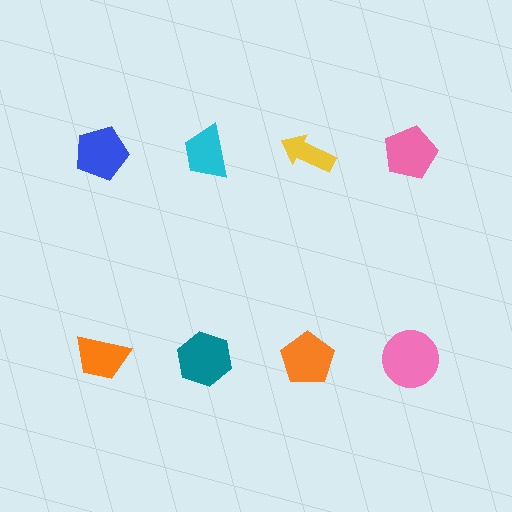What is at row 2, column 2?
A teal hexagon.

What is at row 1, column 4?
A pink pentagon.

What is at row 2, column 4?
A pink circle.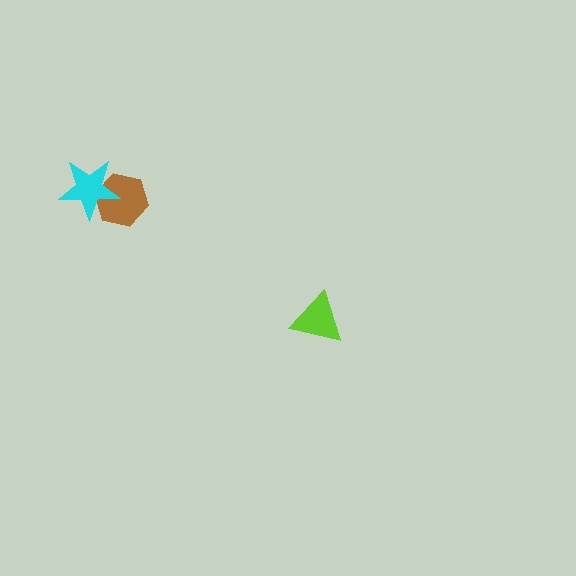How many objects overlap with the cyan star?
1 object overlaps with the cyan star.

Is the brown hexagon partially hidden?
Yes, it is partially covered by another shape.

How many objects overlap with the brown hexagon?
1 object overlaps with the brown hexagon.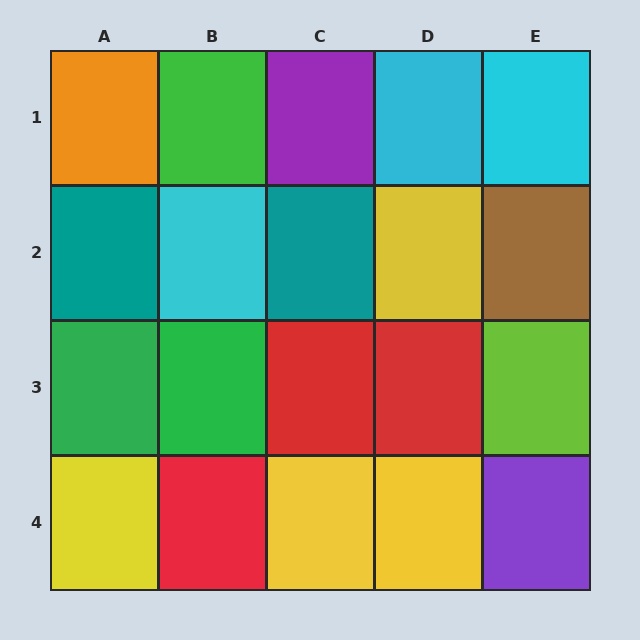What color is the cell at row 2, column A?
Teal.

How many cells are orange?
1 cell is orange.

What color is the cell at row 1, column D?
Cyan.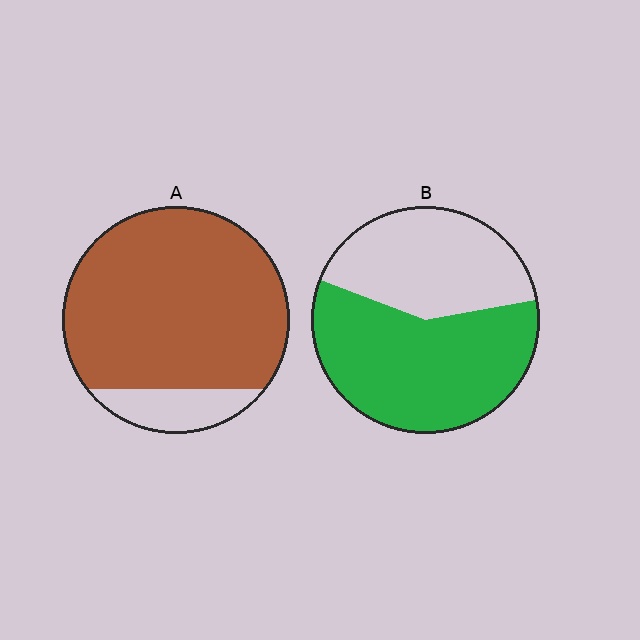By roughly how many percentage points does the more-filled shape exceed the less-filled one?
By roughly 25 percentage points (A over B).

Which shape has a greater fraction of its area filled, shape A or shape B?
Shape A.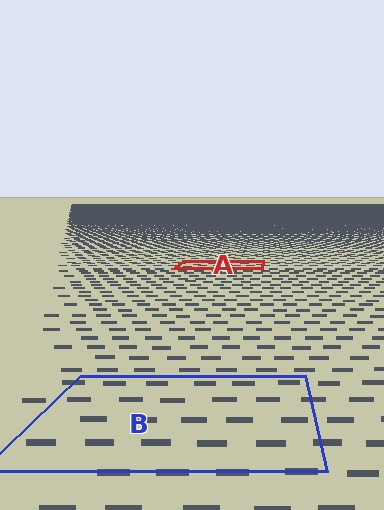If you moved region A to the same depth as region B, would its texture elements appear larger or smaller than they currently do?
They would appear larger. At a closer depth, the same texture elements are projected at a bigger on-screen size.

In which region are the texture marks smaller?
The texture marks are smaller in region A, because it is farther away.